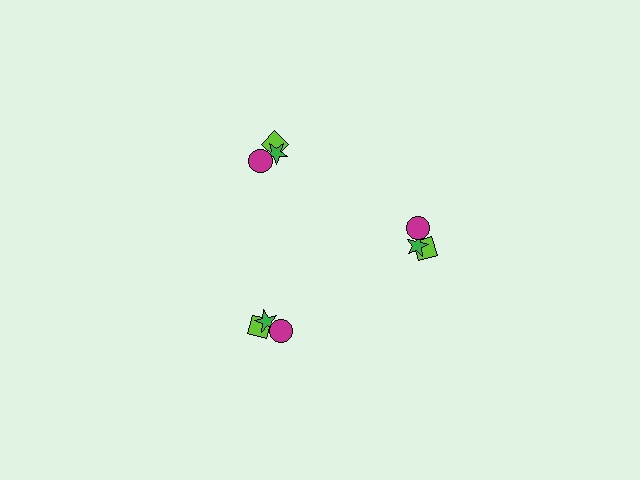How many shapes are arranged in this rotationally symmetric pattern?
There are 9 shapes, arranged in 3 groups of 3.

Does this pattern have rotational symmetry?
Yes, this pattern has 3-fold rotational symmetry. It looks the same after rotating 120 degrees around the center.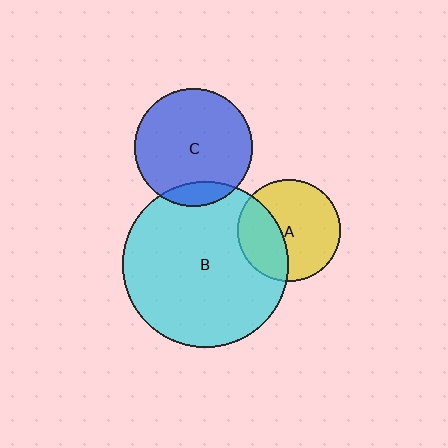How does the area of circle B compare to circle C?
Approximately 2.0 times.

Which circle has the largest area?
Circle B (cyan).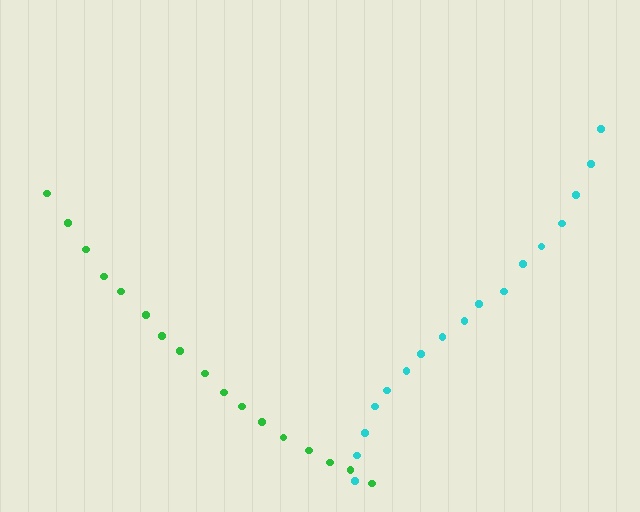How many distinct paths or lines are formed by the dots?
There are 2 distinct paths.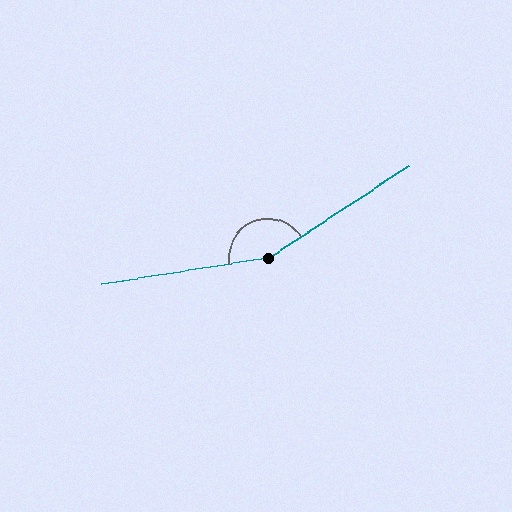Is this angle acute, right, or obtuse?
It is obtuse.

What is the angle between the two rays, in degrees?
Approximately 156 degrees.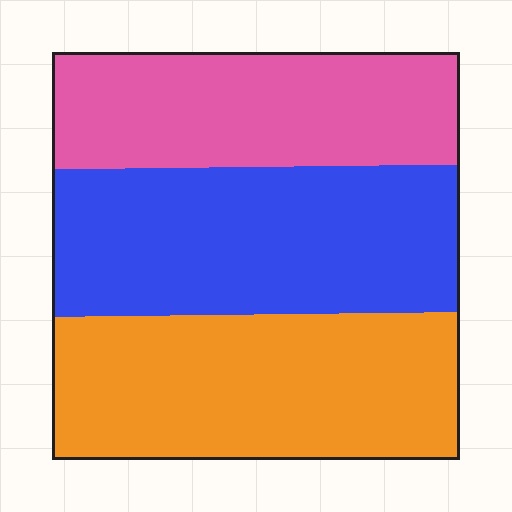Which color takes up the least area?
Pink, at roughly 30%.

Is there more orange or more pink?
Orange.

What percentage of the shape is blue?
Blue covers 36% of the shape.